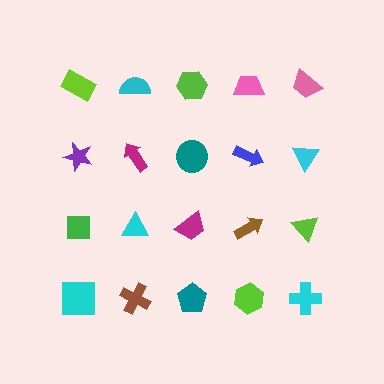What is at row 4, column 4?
A lime hexagon.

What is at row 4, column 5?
A cyan cross.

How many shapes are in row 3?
5 shapes.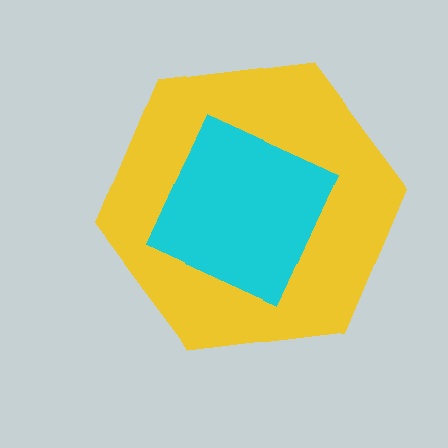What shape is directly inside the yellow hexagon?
The cyan square.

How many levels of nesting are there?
2.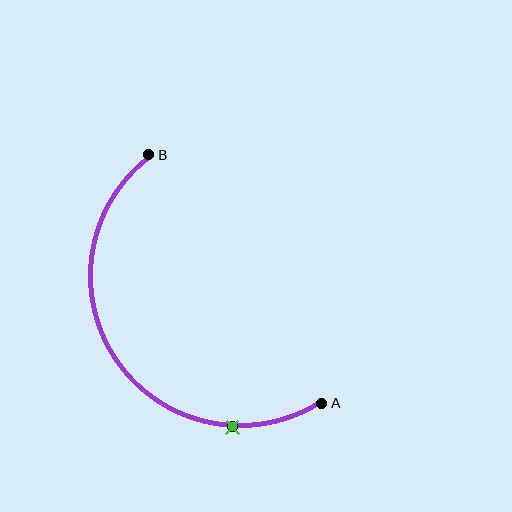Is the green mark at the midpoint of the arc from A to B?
No. The green mark lies on the arc but is closer to endpoint A. The arc midpoint would be at the point on the curve equidistant along the arc from both A and B.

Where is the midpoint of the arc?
The arc midpoint is the point on the curve farthest from the straight line joining A and B. It sits below and to the left of that line.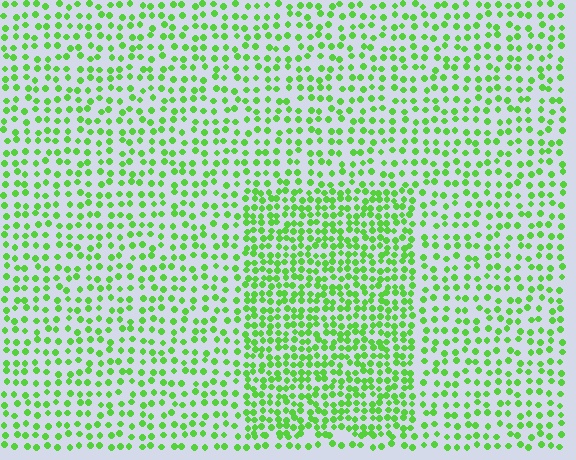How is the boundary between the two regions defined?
The boundary is defined by a change in element density (approximately 1.8x ratio). All elements are the same color, size, and shape.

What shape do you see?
I see a rectangle.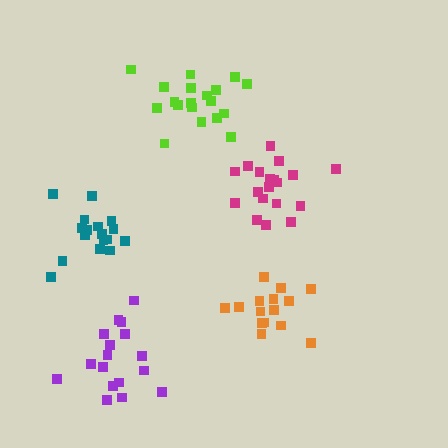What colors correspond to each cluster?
The clusters are colored: teal, lime, purple, orange, magenta.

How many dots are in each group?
Group 1: 17 dots, Group 2: 19 dots, Group 3: 17 dots, Group 4: 15 dots, Group 5: 19 dots (87 total).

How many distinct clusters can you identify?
There are 5 distinct clusters.